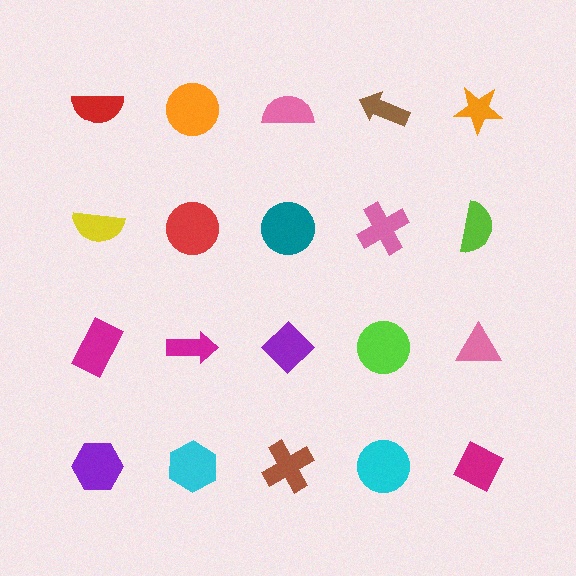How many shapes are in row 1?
5 shapes.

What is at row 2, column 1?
A yellow semicircle.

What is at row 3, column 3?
A purple diamond.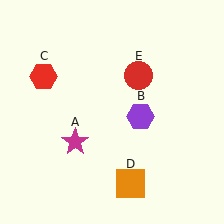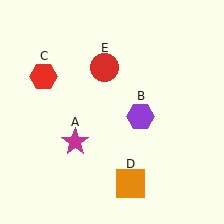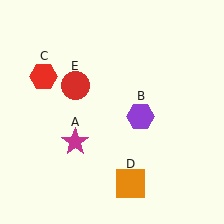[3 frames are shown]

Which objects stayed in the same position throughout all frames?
Magenta star (object A) and purple hexagon (object B) and red hexagon (object C) and orange square (object D) remained stationary.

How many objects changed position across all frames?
1 object changed position: red circle (object E).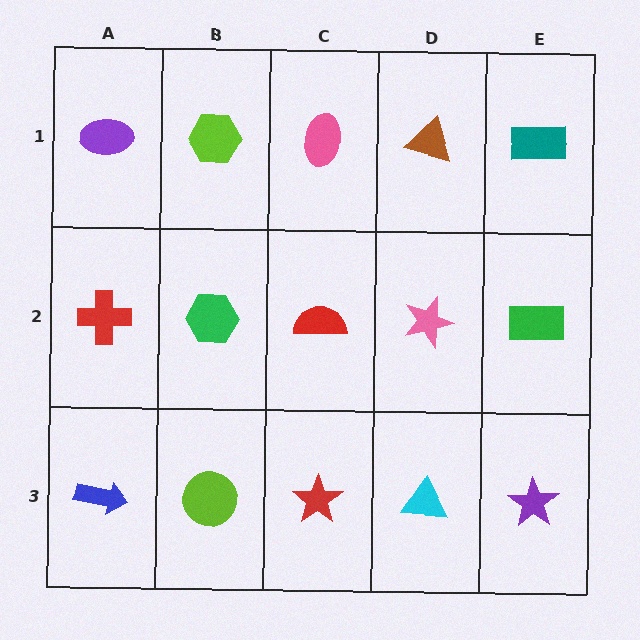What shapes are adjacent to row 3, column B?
A green hexagon (row 2, column B), a blue arrow (row 3, column A), a red star (row 3, column C).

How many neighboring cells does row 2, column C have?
4.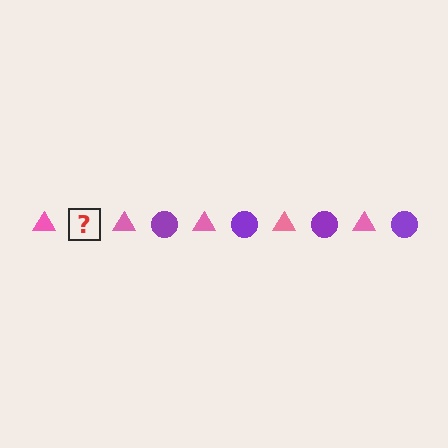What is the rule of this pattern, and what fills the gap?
The rule is that the pattern alternates between pink triangle and purple circle. The gap should be filled with a purple circle.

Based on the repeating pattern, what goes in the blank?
The blank should be a purple circle.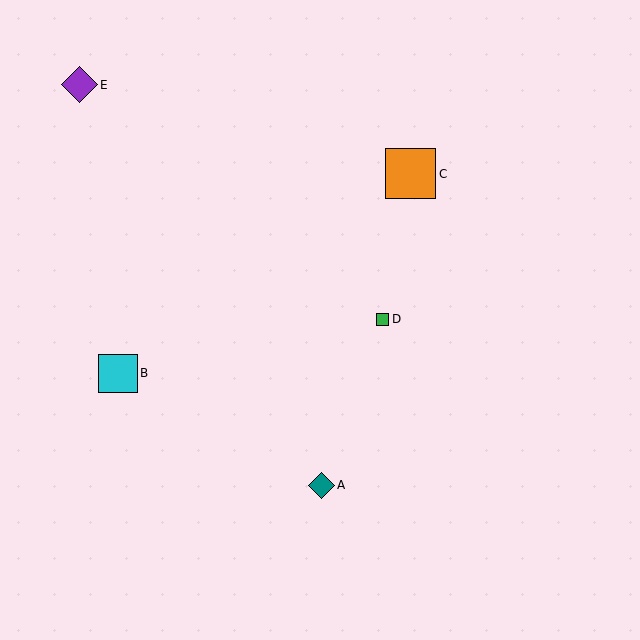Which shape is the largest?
The orange square (labeled C) is the largest.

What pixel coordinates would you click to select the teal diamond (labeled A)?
Click at (322, 485) to select the teal diamond A.